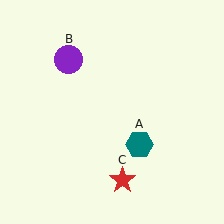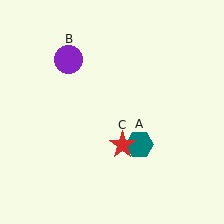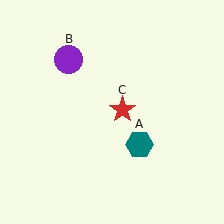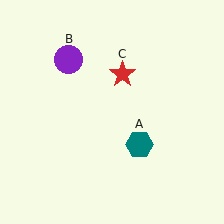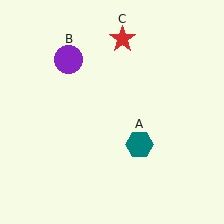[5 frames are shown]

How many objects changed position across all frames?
1 object changed position: red star (object C).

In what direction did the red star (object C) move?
The red star (object C) moved up.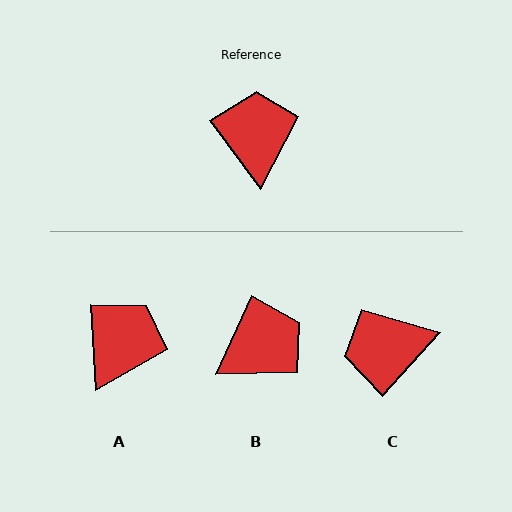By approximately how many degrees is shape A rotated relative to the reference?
Approximately 33 degrees clockwise.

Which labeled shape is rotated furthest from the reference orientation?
C, about 102 degrees away.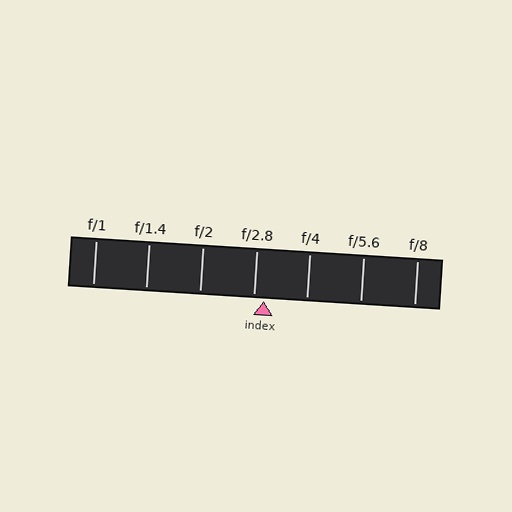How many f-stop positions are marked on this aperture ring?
There are 7 f-stop positions marked.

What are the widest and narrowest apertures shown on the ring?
The widest aperture shown is f/1 and the narrowest is f/8.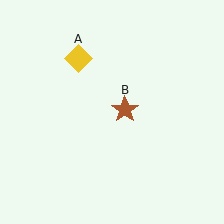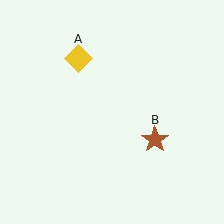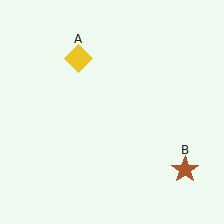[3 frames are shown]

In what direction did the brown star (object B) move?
The brown star (object B) moved down and to the right.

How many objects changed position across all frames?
1 object changed position: brown star (object B).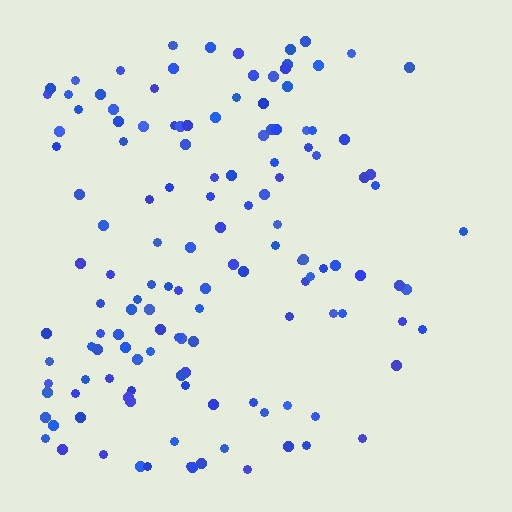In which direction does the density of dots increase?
From right to left, with the left side densest.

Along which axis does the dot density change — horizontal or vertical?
Horizontal.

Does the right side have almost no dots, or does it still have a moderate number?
Still a moderate number, just noticeably fewer than the left.